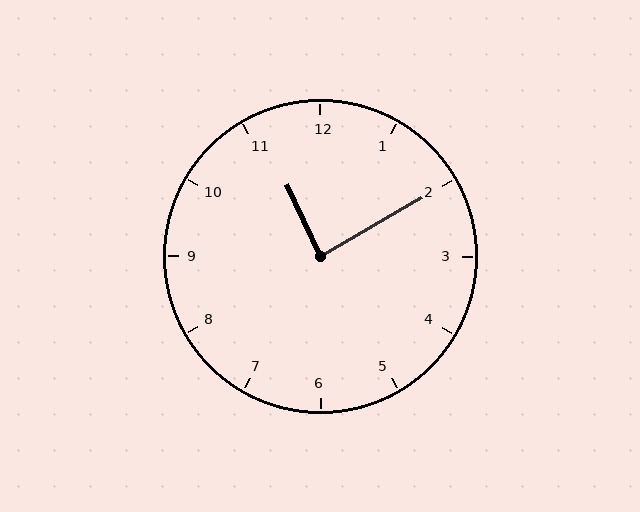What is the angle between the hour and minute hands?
Approximately 85 degrees.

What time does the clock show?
11:10.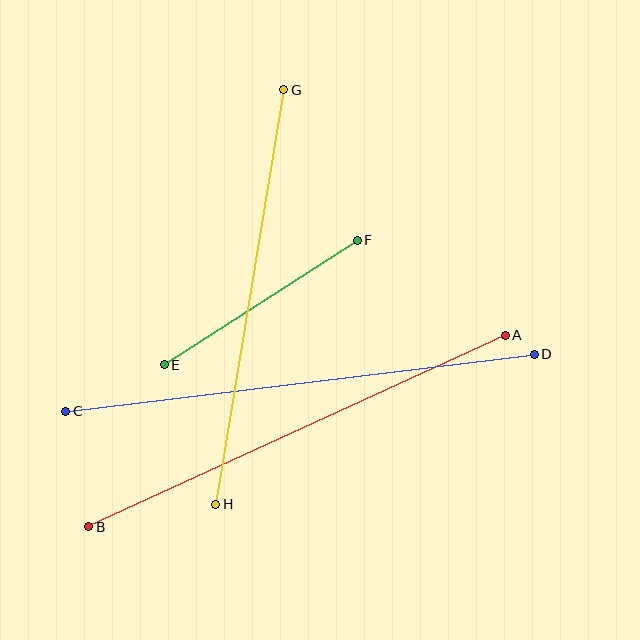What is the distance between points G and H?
The distance is approximately 420 pixels.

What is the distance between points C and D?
The distance is approximately 472 pixels.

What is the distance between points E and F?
The distance is approximately 230 pixels.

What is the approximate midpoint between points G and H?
The midpoint is at approximately (250, 297) pixels.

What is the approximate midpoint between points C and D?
The midpoint is at approximately (300, 383) pixels.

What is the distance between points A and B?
The distance is approximately 458 pixels.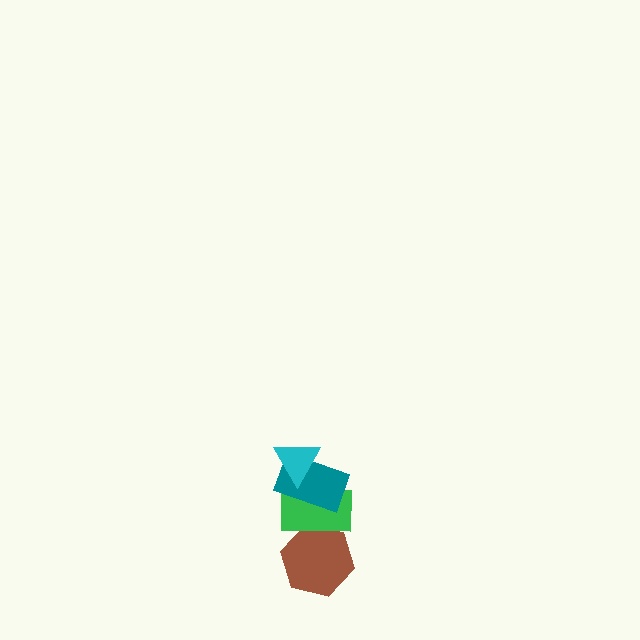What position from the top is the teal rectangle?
The teal rectangle is 2nd from the top.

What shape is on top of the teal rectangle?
The cyan triangle is on top of the teal rectangle.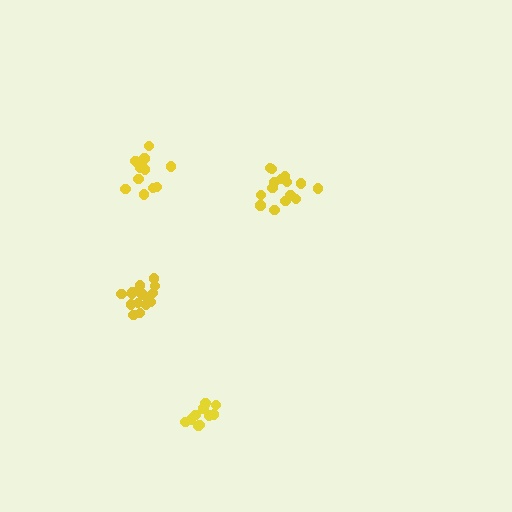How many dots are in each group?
Group 1: 11 dots, Group 2: 15 dots, Group 3: 12 dots, Group 4: 15 dots (53 total).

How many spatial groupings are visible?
There are 4 spatial groupings.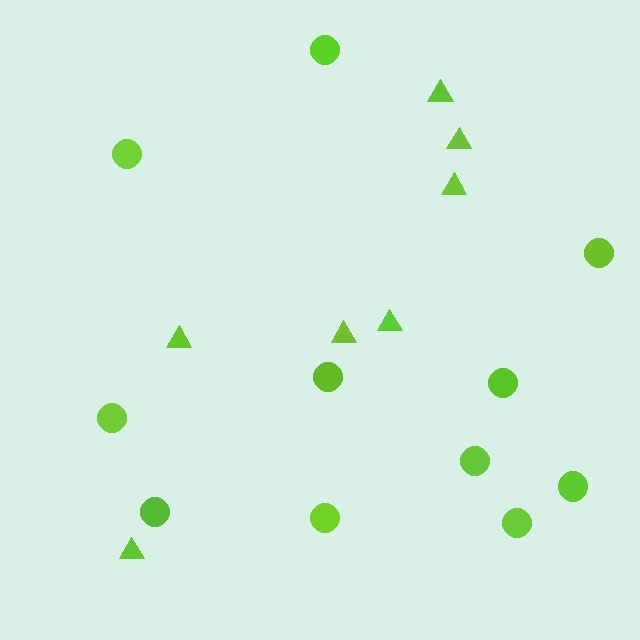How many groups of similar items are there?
There are 2 groups: one group of triangles (7) and one group of circles (11).